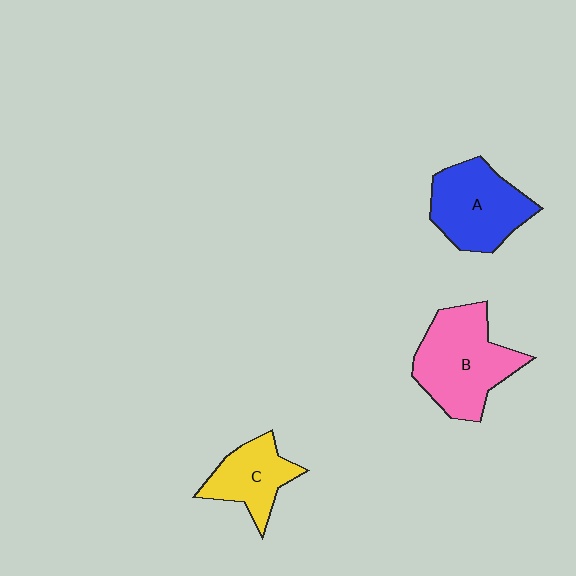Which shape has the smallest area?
Shape C (yellow).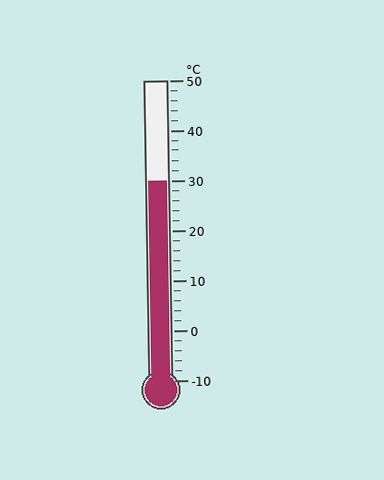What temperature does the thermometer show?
The thermometer shows approximately 30°C.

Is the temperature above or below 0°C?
The temperature is above 0°C.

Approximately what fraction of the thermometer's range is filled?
The thermometer is filled to approximately 65% of its range.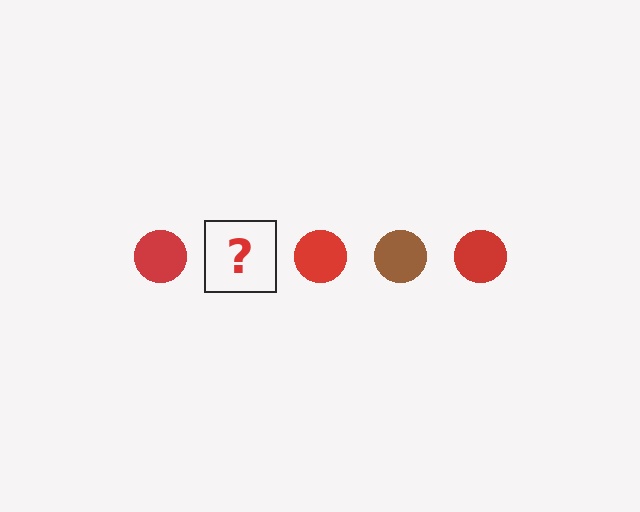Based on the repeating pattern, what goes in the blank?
The blank should be a brown circle.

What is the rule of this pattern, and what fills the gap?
The rule is that the pattern cycles through red, brown circles. The gap should be filled with a brown circle.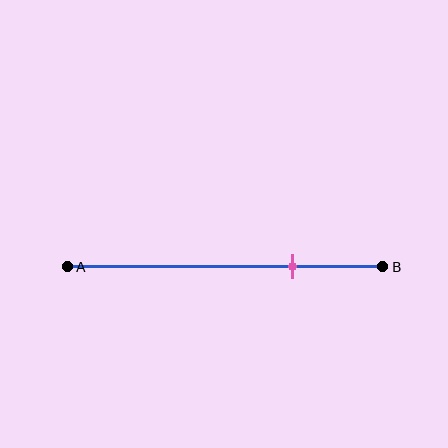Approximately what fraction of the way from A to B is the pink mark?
The pink mark is approximately 70% of the way from A to B.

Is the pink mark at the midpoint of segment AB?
No, the mark is at about 70% from A, not at the 50% midpoint.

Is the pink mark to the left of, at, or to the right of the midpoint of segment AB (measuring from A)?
The pink mark is to the right of the midpoint of segment AB.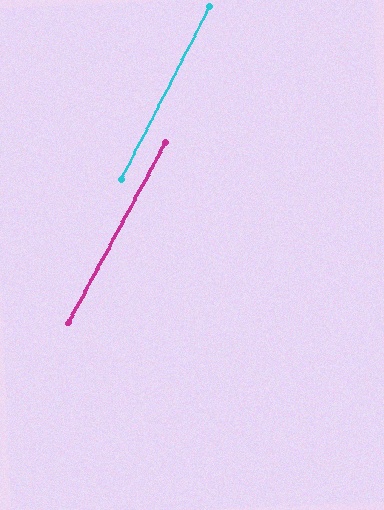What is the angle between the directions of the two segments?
Approximately 1 degree.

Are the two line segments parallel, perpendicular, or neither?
Parallel — their directions differ by only 1.2°.